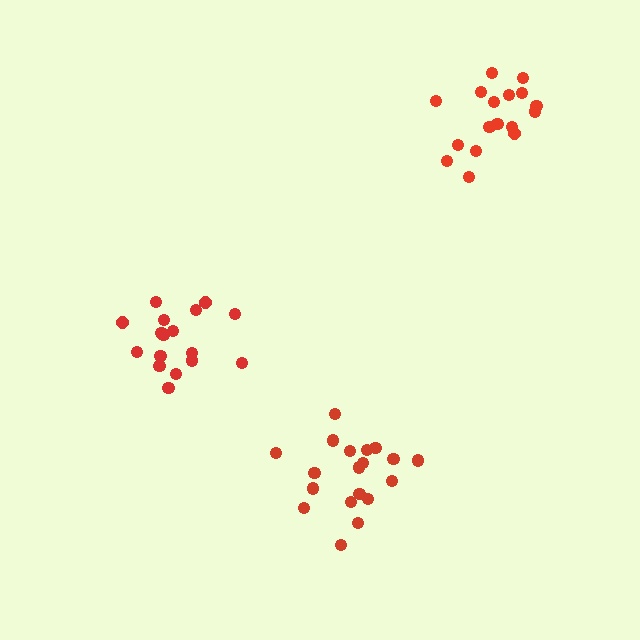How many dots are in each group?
Group 1: 17 dots, Group 2: 19 dots, Group 3: 17 dots (53 total).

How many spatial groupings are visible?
There are 3 spatial groupings.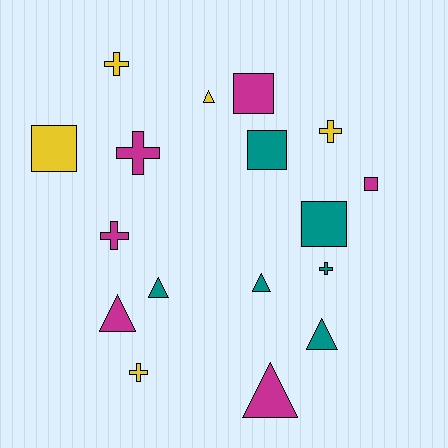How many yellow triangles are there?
There is 1 yellow triangle.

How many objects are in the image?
There are 17 objects.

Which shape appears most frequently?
Triangle, with 6 objects.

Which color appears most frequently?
Magenta, with 6 objects.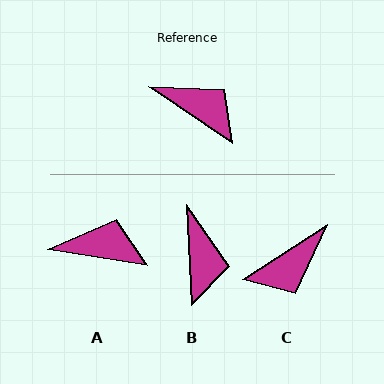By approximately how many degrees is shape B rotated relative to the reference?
Approximately 53 degrees clockwise.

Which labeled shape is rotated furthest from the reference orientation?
C, about 113 degrees away.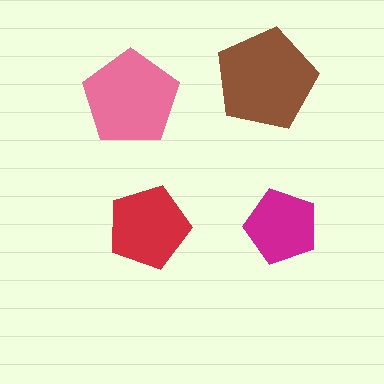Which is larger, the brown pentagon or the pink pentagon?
The brown one.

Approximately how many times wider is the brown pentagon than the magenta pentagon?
About 1.5 times wider.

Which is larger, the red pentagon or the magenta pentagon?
The red one.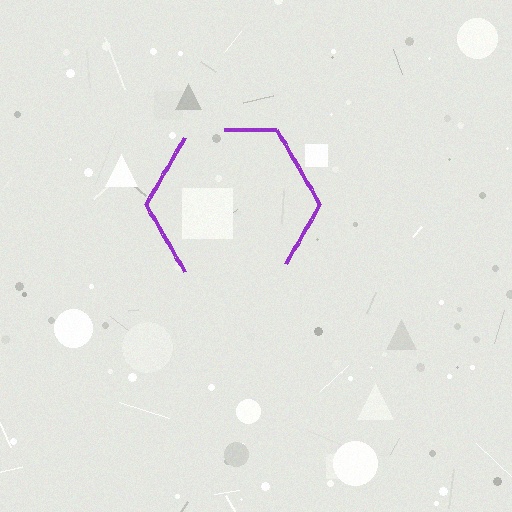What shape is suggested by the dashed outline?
The dashed outline suggests a hexagon.